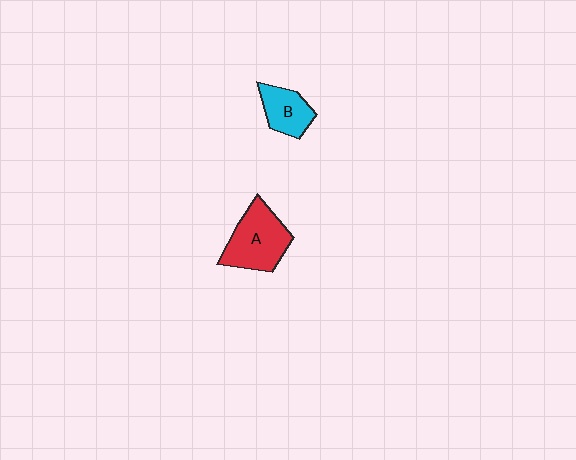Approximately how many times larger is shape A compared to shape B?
Approximately 1.6 times.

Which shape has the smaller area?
Shape B (cyan).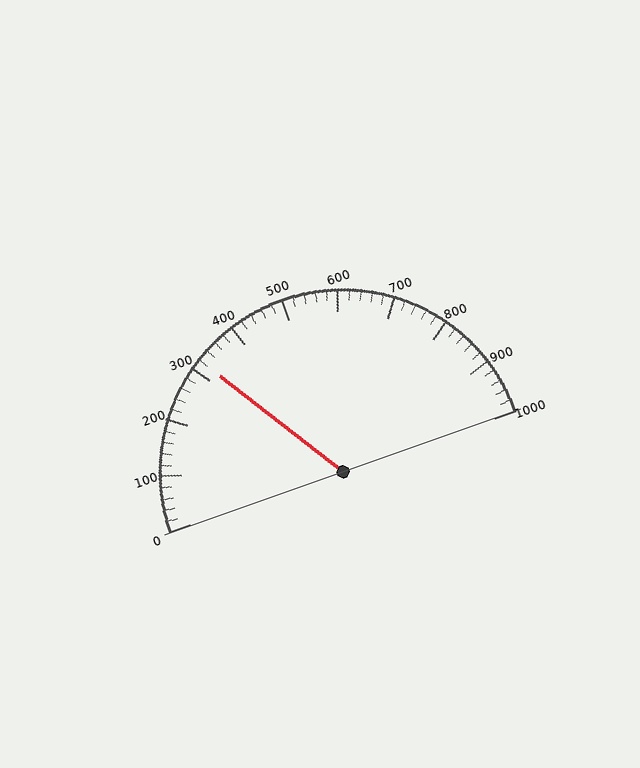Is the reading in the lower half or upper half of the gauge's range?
The reading is in the lower half of the range (0 to 1000).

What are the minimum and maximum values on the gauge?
The gauge ranges from 0 to 1000.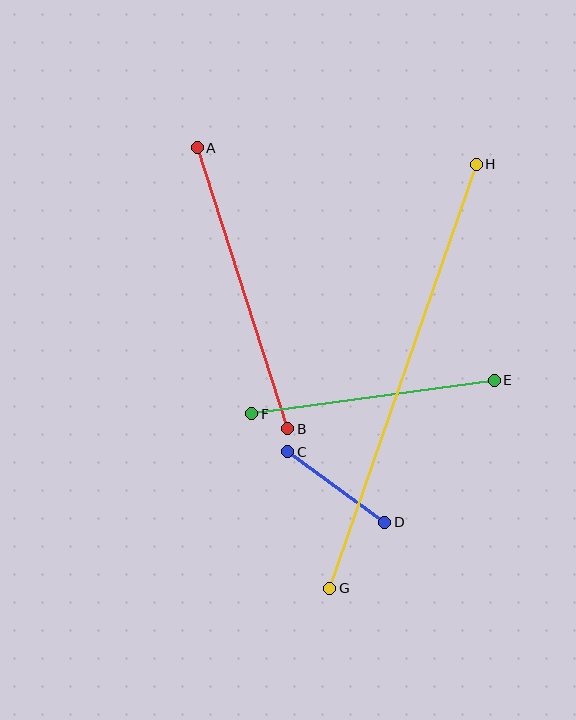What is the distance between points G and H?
The distance is approximately 449 pixels.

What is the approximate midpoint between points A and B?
The midpoint is at approximately (243, 288) pixels.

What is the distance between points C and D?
The distance is approximately 120 pixels.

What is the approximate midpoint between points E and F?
The midpoint is at approximately (373, 397) pixels.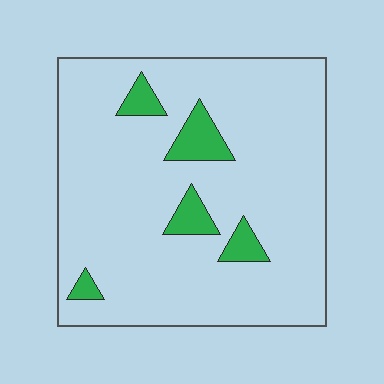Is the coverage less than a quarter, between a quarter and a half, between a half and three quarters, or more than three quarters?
Less than a quarter.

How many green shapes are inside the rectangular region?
5.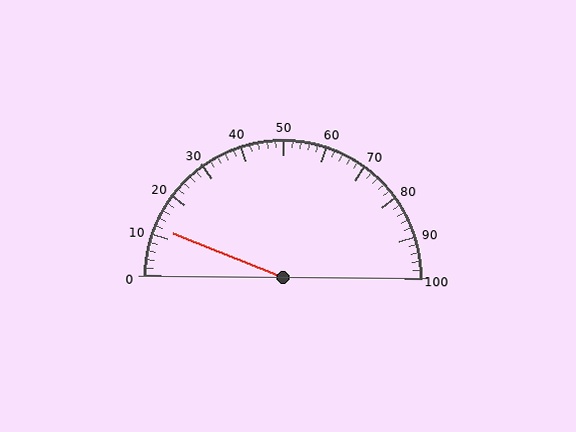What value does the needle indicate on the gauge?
The needle indicates approximately 12.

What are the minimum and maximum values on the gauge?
The gauge ranges from 0 to 100.